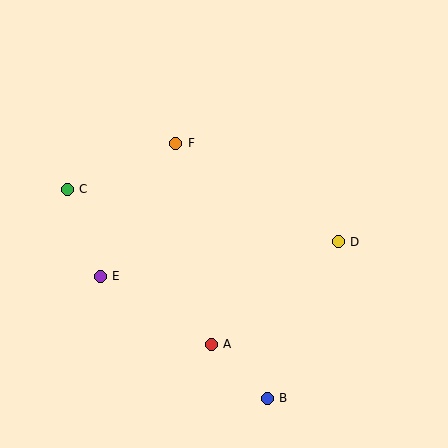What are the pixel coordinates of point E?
Point E is at (100, 276).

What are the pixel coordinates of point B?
Point B is at (267, 398).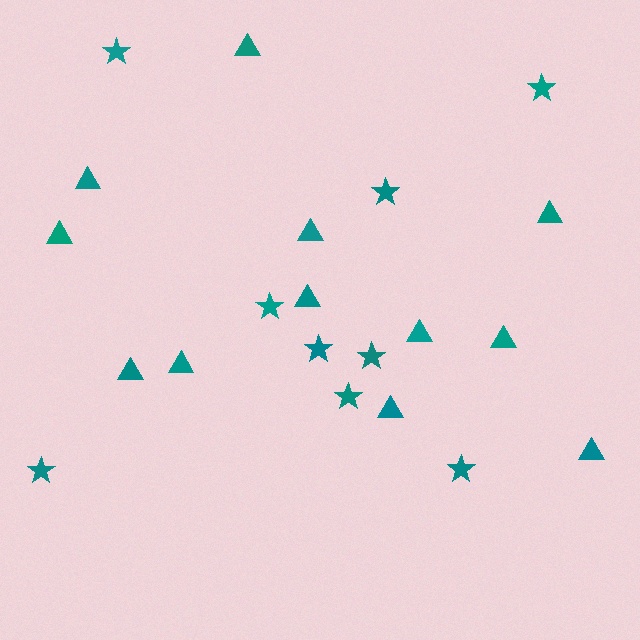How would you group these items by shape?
There are 2 groups: one group of triangles (12) and one group of stars (9).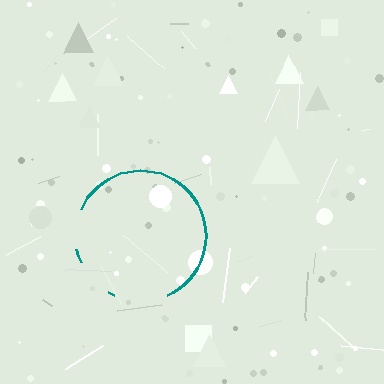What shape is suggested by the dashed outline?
The dashed outline suggests a circle.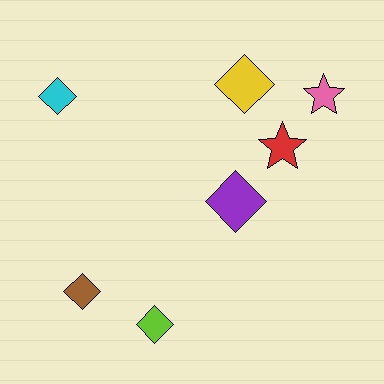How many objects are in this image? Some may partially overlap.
There are 7 objects.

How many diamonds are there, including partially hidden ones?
There are 5 diamonds.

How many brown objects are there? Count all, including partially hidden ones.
There is 1 brown object.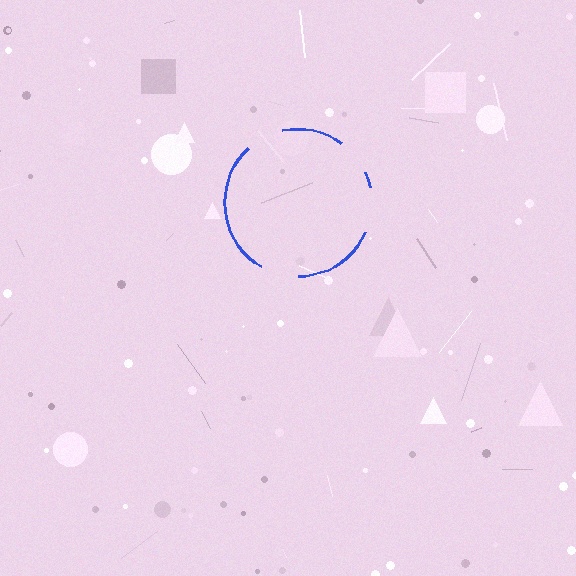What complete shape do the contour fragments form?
The contour fragments form a circle.